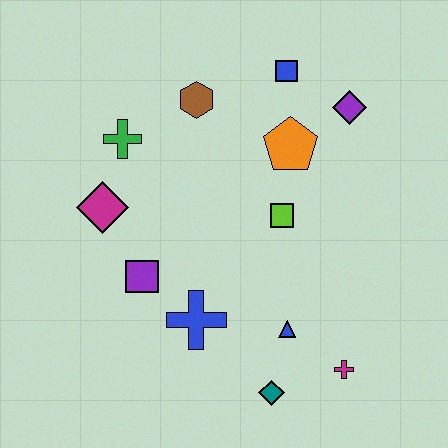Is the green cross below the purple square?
No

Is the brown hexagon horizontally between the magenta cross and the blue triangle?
No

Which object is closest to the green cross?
The magenta diamond is closest to the green cross.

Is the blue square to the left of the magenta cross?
Yes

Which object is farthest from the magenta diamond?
The magenta cross is farthest from the magenta diamond.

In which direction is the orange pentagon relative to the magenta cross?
The orange pentagon is above the magenta cross.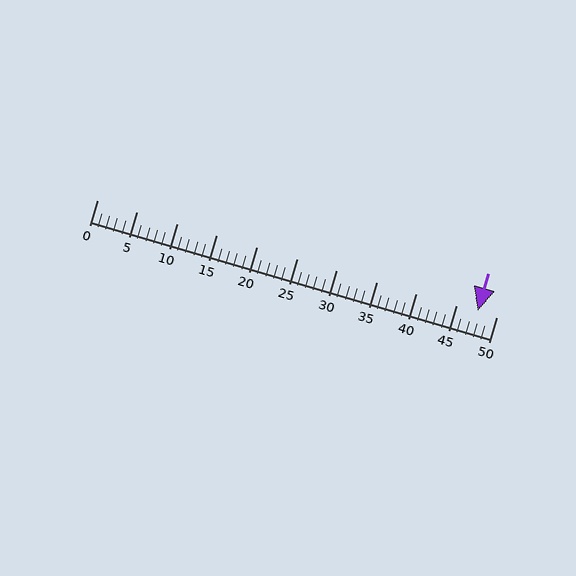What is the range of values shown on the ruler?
The ruler shows values from 0 to 50.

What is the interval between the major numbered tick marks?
The major tick marks are spaced 5 units apart.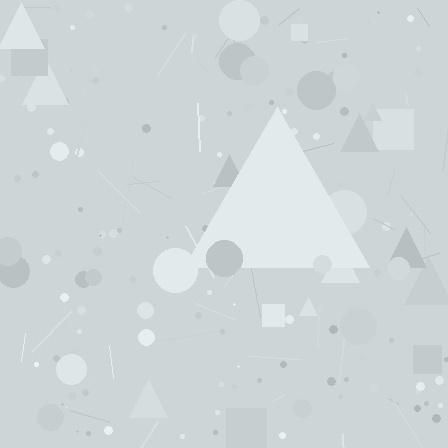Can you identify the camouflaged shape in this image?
The camouflaged shape is a triangle.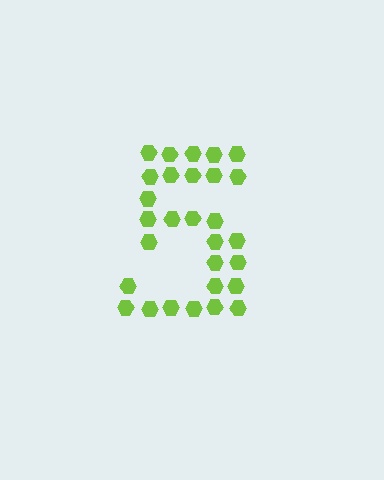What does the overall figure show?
The overall figure shows the digit 5.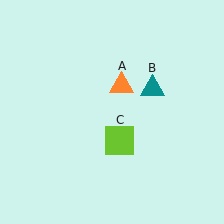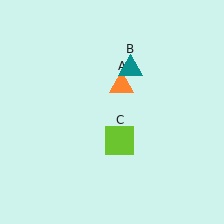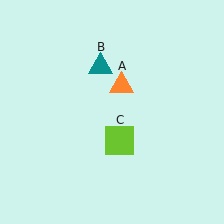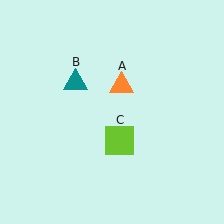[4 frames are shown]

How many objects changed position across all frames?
1 object changed position: teal triangle (object B).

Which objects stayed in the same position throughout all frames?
Orange triangle (object A) and lime square (object C) remained stationary.